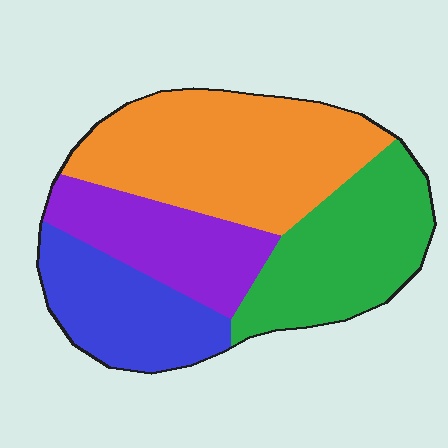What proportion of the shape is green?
Green covers 26% of the shape.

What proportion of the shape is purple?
Purple covers about 20% of the shape.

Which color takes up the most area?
Orange, at roughly 35%.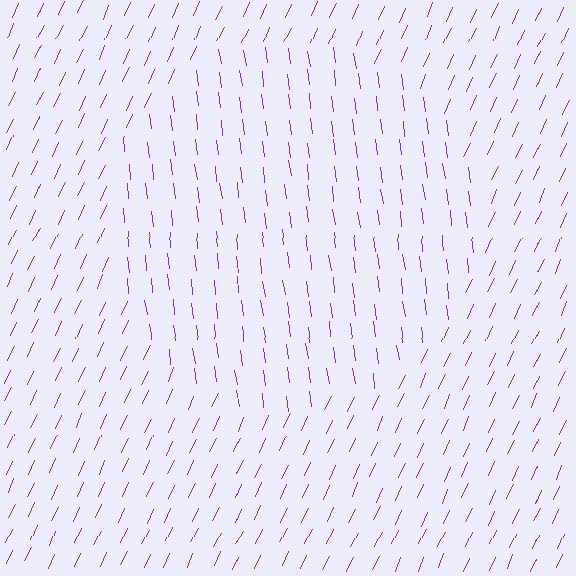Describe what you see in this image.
The image is filled with small purple line segments. A circle region in the image has lines oriented differently from the surrounding lines, creating a visible texture boundary.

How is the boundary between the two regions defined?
The boundary is defined purely by a change in line orientation (approximately 32 degrees difference). All lines are the same color and thickness.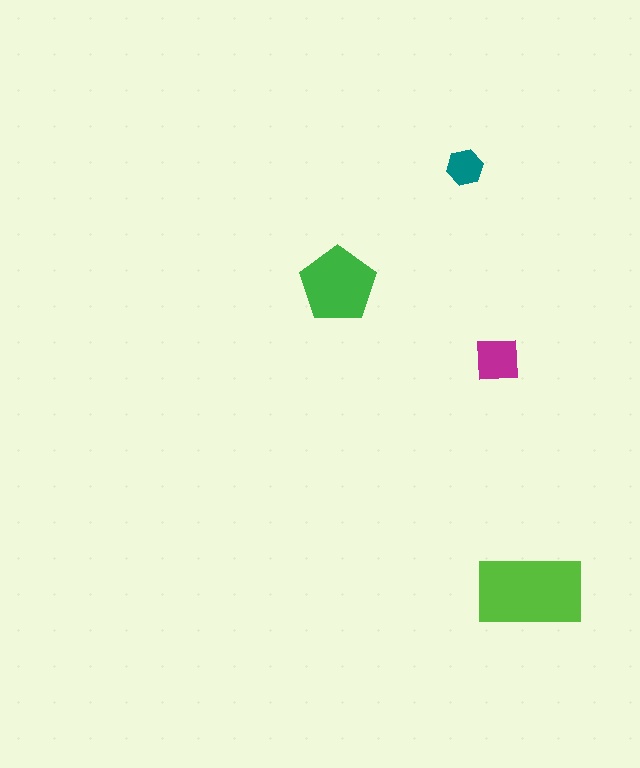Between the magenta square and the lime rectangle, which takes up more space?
The lime rectangle.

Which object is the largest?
The lime rectangle.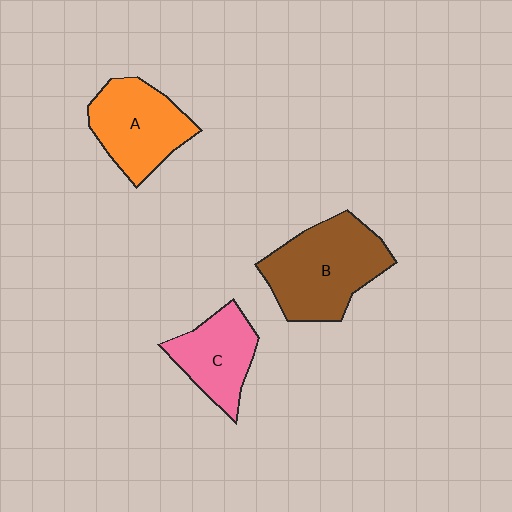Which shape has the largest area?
Shape B (brown).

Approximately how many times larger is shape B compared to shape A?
Approximately 1.3 times.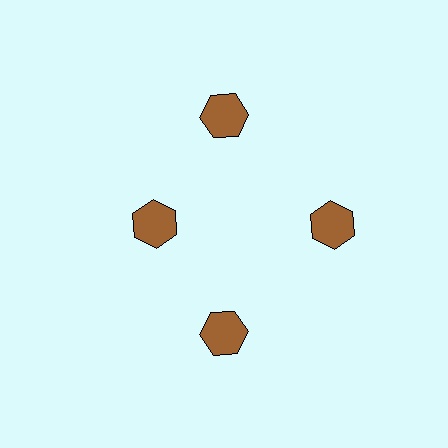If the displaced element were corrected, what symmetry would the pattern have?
It would have 4-fold rotational symmetry — the pattern would map onto itself every 90 degrees.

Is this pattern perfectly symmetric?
No. The 4 brown hexagons are arranged in a ring, but one element near the 9 o'clock position is pulled inward toward the center, breaking the 4-fold rotational symmetry.